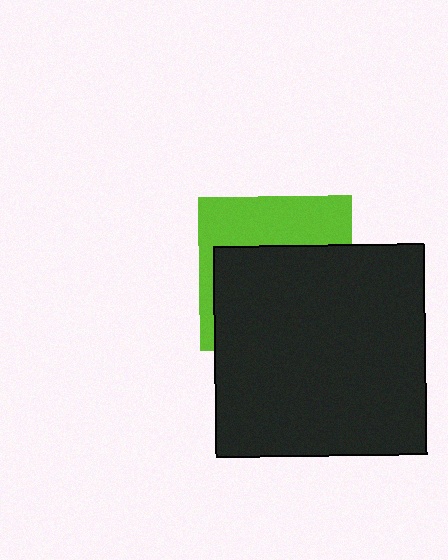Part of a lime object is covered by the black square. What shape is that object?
It is a square.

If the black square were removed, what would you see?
You would see the complete lime square.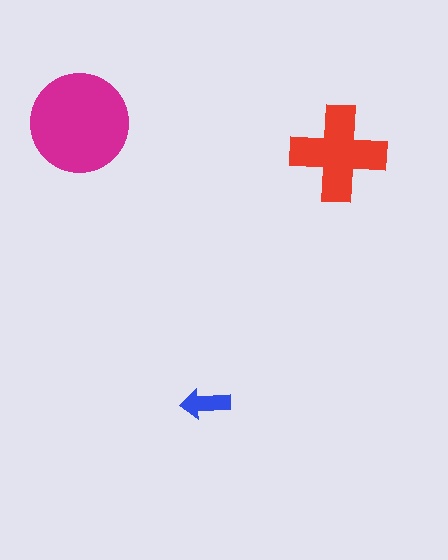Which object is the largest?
The magenta circle.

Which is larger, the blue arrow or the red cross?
The red cross.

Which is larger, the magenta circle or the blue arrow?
The magenta circle.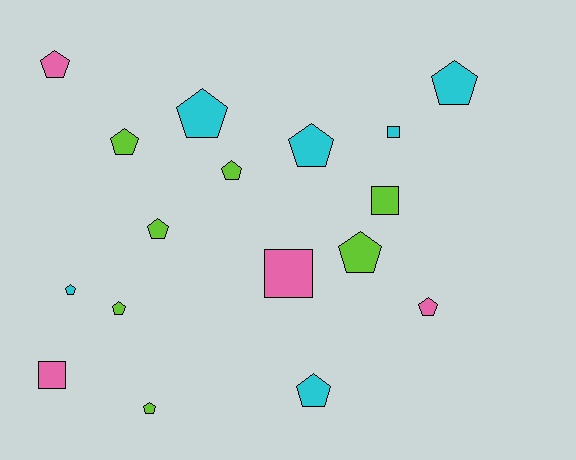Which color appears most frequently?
Lime, with 7 objects.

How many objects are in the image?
There are 17 objects.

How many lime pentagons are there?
There are 6 lime pentagons.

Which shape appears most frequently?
Pentagon, with 13 objects.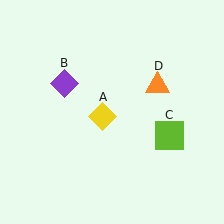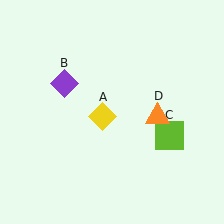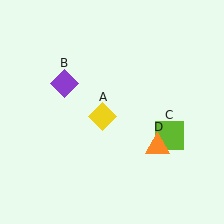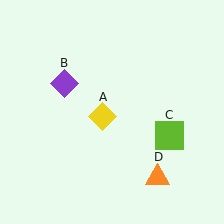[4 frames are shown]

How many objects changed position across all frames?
1 object changed position: orange triangle (object D).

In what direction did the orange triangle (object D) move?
The orange triangle (object D) moved down.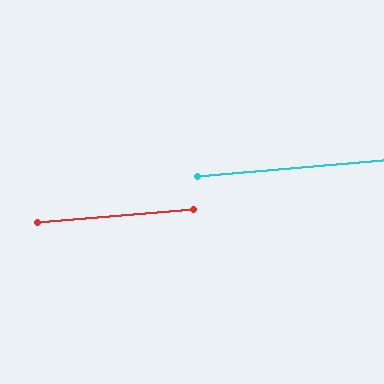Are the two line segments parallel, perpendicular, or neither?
Parallel — their directions differ by only 0.0°.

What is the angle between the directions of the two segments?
Approximately 0 degrees.